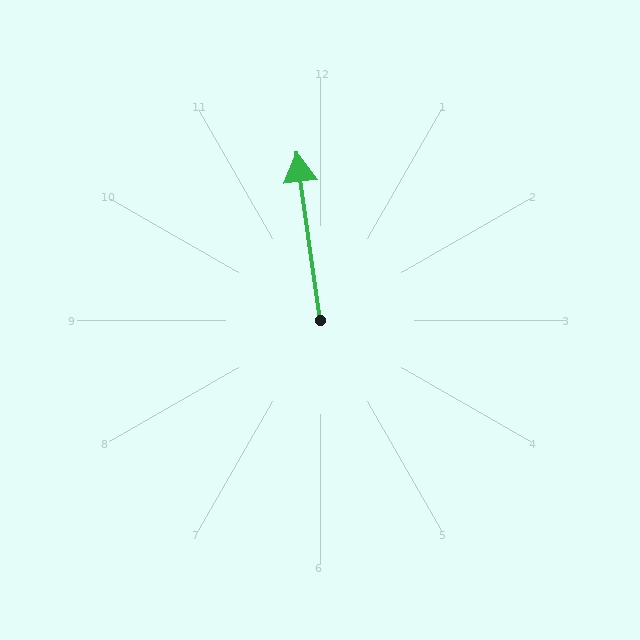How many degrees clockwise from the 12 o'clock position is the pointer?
Approximately 352 degrees.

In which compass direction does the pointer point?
North.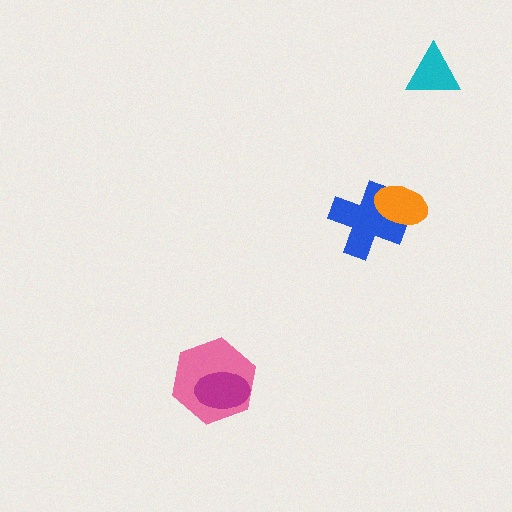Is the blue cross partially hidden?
Yes, it is partially covered by another shape.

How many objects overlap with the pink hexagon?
1 object overlaps with the pink hexagon.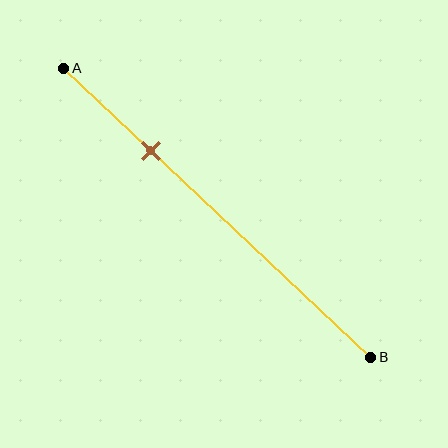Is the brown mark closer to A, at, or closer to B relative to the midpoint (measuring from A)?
The brown mark is closer to point A than the midpoint of segment AB.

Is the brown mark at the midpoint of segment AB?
No, the mark is at about 30% from A, not at the 50% midpoint.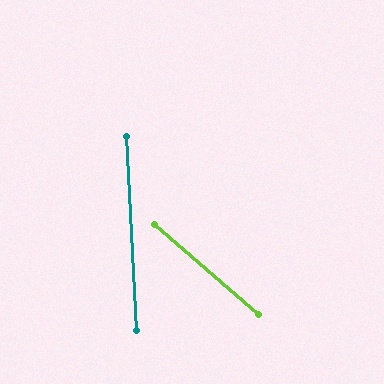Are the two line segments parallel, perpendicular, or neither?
Neither parallel nor perpendicular — they differ by about 46°.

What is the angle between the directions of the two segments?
Approximately 46 degrees.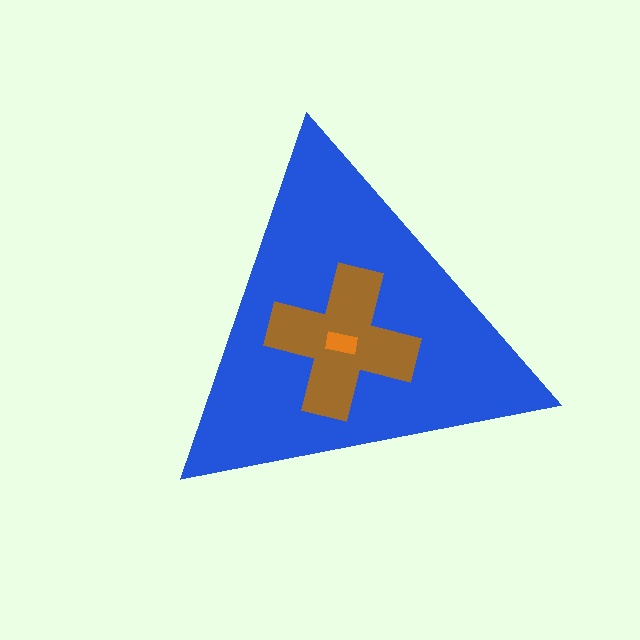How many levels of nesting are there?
3.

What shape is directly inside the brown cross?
The orange rectangle.